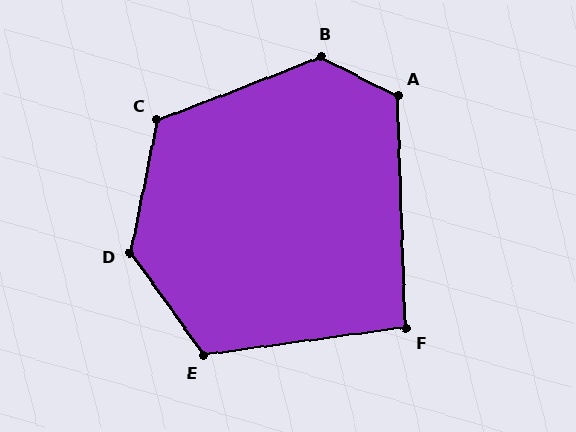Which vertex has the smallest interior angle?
F, at approximately 96 degrees.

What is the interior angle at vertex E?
Approximately 118 degrees (obtuse).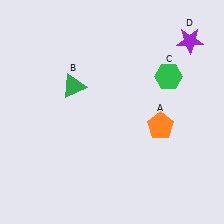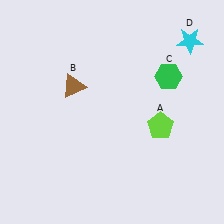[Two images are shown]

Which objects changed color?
A changed from orange to lime. B changed from green to brown. D changed from purple to cyan.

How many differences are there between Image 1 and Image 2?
There are 3 differences between the two images.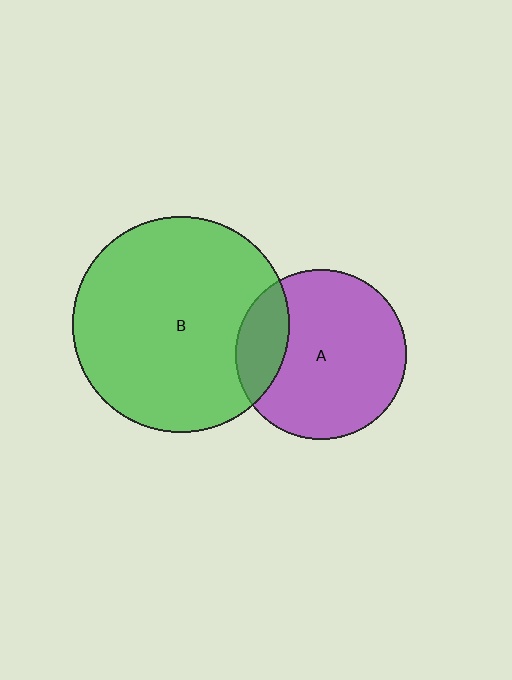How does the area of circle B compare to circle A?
Approximately 1.6 times.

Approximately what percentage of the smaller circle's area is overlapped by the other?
Approximately 20%.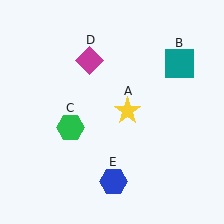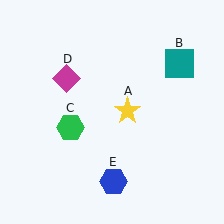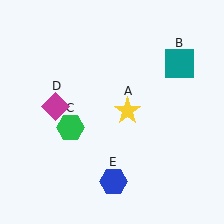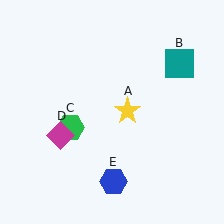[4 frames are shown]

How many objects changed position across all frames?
1 object changed position: magenta diamond (object D).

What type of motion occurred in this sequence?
The magenta diamond (object D) rotated counterclockwise around the center of the scene.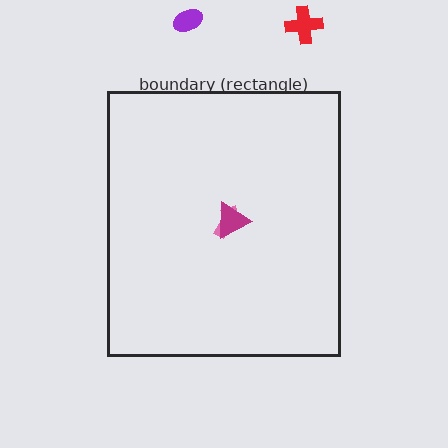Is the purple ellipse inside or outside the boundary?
Outside.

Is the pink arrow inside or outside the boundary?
Inside.